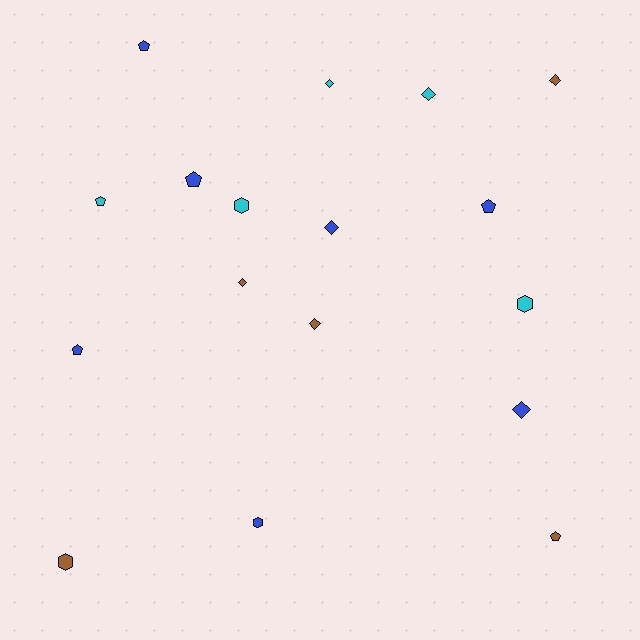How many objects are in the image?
There are 17 objects.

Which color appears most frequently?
Blue, with 7 objects.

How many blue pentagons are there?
There are 4 blue pentagons.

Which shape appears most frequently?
Diamond, with 7 objects.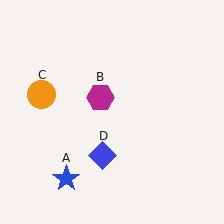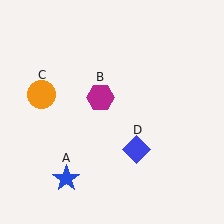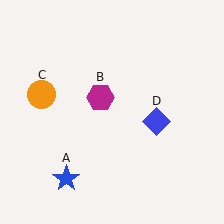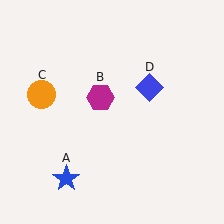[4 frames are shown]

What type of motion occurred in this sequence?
The blue diamond (object D) rotated counterclockwise around the center of the scene.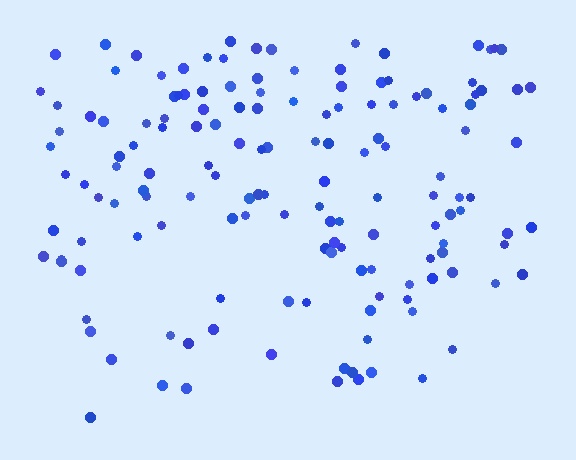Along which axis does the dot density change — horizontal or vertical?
Vertical.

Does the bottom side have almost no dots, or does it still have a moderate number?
Still a moderate number, just noticeably fewer than the top.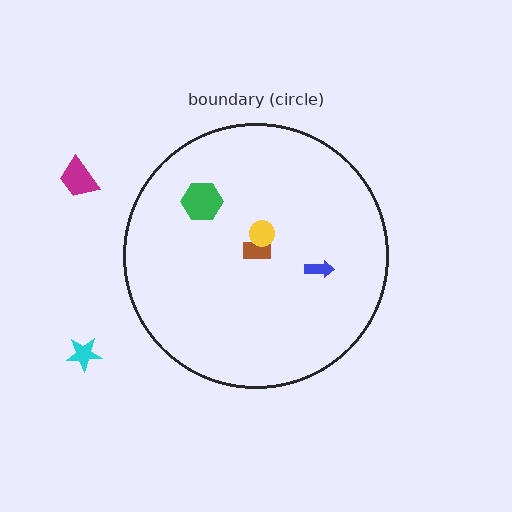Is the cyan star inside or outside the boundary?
Outside.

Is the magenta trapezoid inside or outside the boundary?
Outside.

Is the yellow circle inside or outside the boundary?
Inside.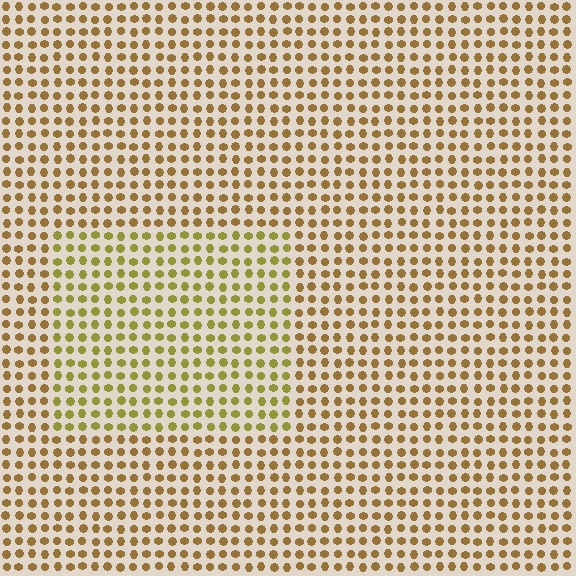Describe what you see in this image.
The image is filled with small brown elements in a uniform arrangement. A rectangle-shaped region is visible where the elements are tinted to a slightly different hue, forming a subtle color boundary.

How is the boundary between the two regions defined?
The boundary is defined purely by a slight shift in hue (about 26 degrees). Spacing, size, and orientation are identical on both sides.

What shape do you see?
I see a rectangle.